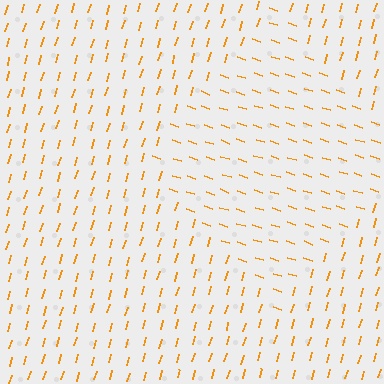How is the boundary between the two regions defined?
The boundary is defined purely by a change in line orientation (approximately 87 degrees difference). All lines are the same color and thickness.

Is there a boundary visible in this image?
Yes, there is a texture boundary formed by a change in line orientation.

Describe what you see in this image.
The image is filled with small orange line segments. A diamond region in the image has lines oriented differently from the surrounding lines, creating a visible texture boundary.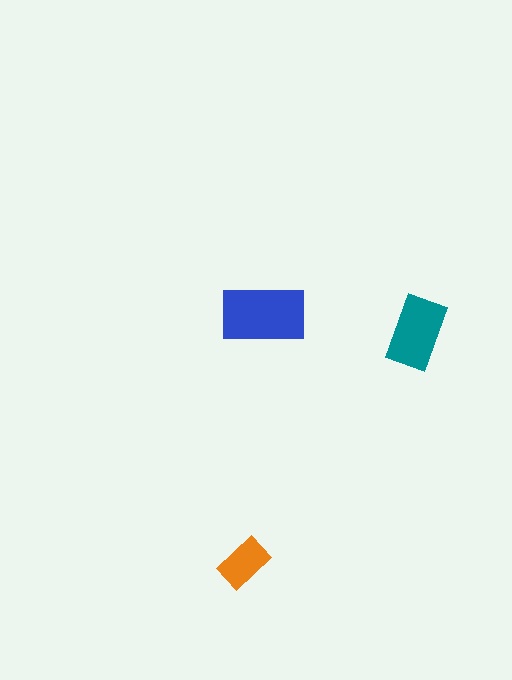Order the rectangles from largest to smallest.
the blue one, the teal one, the orange one.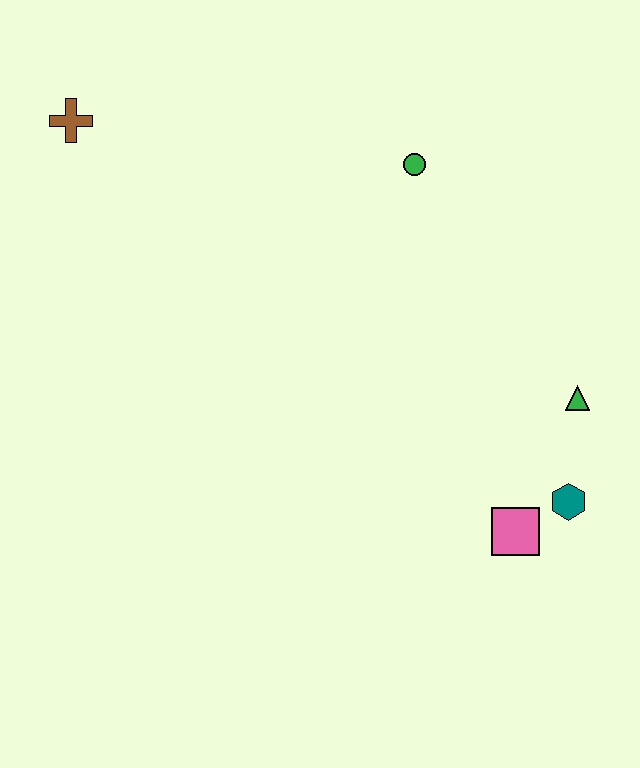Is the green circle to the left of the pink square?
Yes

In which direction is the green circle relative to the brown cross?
The green circle is to the right of the brown cross.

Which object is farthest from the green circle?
The pink square is farthest from the green circle.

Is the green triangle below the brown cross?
Yes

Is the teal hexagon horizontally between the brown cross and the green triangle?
Yes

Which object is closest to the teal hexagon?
The pink square is closest to the teal hexagon.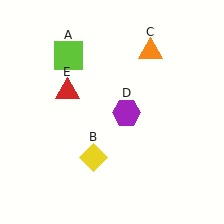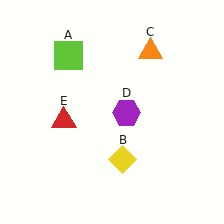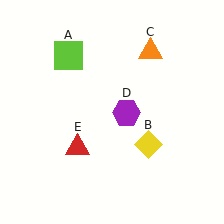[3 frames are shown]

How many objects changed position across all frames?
2 objects changed position: yellow diamond (object B), red triangle (object E).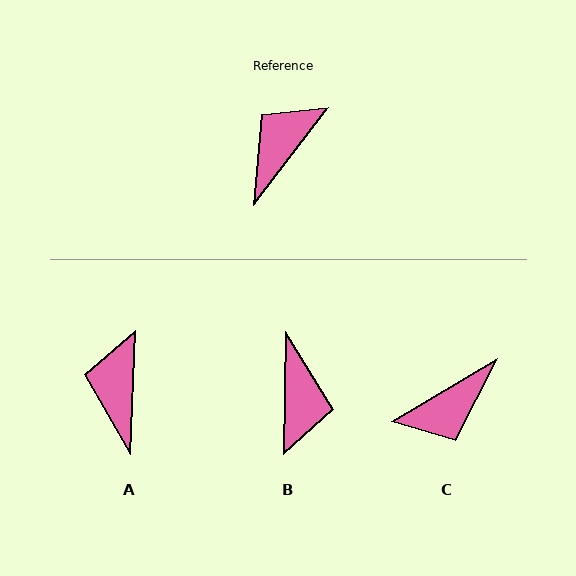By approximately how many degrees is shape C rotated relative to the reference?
Approximately 158 degrees counter-clockwise.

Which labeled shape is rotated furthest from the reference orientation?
C, about 158 degrees away.